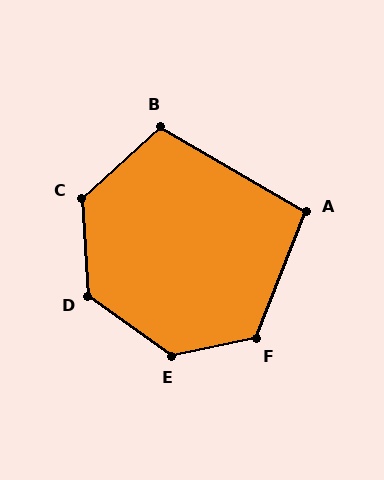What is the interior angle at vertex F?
Approximately 123 degrees (obtuse).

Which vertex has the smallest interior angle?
A, at approximately 99 degrees.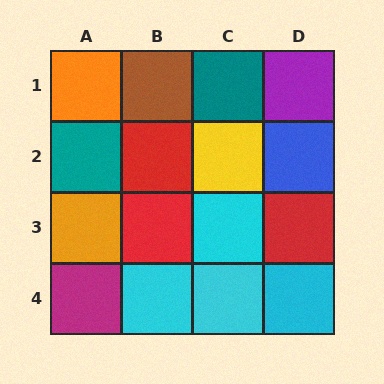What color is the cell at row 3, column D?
Red.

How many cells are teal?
2 cells are teal.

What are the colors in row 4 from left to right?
Magenta, cyan, cyan, cyan.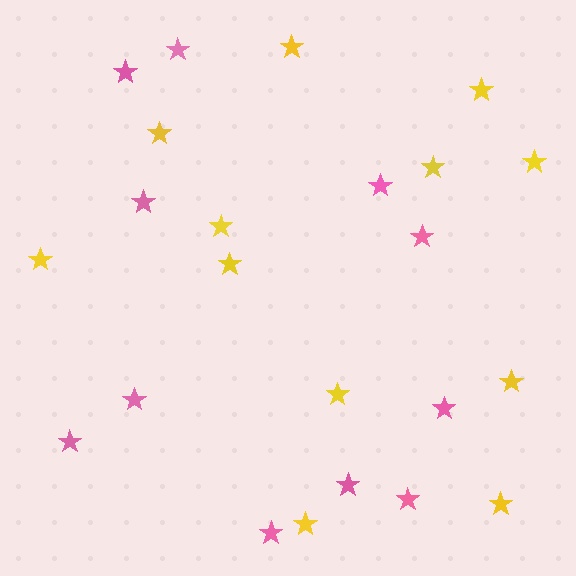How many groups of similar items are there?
There are 2 groups: one group of yellow stars (12) and one group of pink stars (11).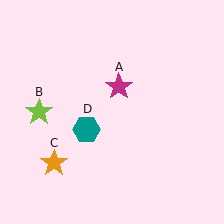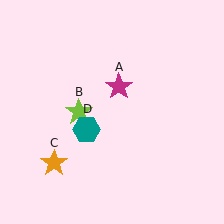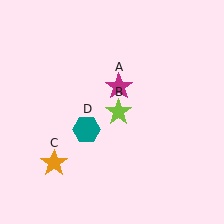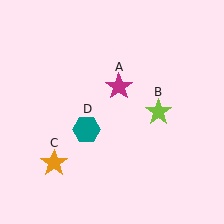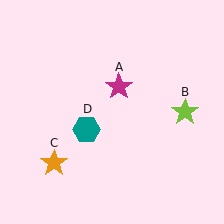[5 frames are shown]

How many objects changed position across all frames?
1 object changed position: lime star (object B).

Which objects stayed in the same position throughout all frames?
Magenta star (object A) and orange star (object C) and teal hexagon (object D) remained stationary.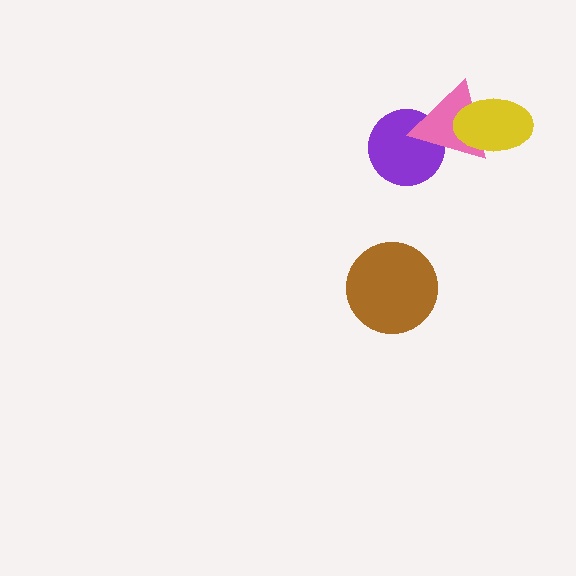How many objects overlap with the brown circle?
0 objects overlap with the brown circle.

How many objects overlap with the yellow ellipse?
1 object overlaps with the yellow ellipse.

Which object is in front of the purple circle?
The pink triangle is in front of the purple circle.